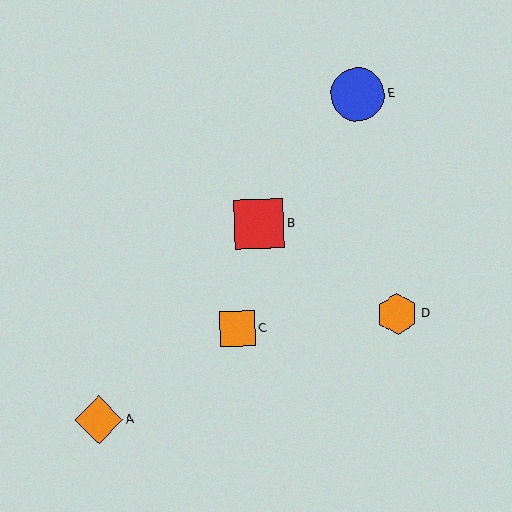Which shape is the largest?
The blue circle (labeled E) is the largest.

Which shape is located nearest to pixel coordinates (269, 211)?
The red square (labeled B) at (259, 224) is nearest to that location.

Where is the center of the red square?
The center of the red square is at (259, 224).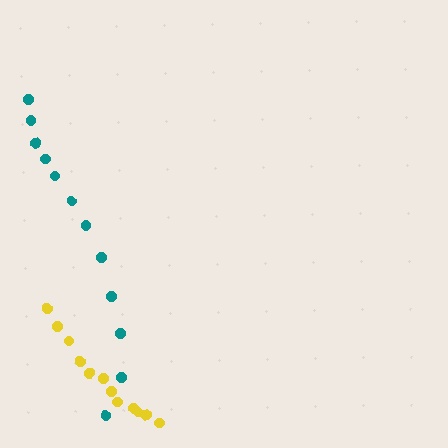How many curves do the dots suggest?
There are 2 distinct paths.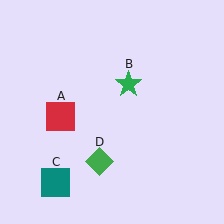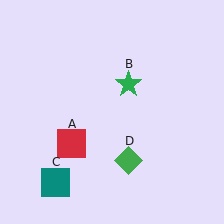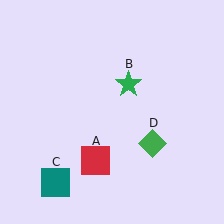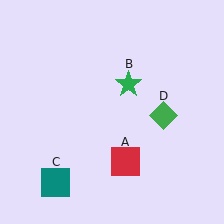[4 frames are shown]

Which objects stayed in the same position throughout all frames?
Green star (object B) and teal square (object C) remained stationary.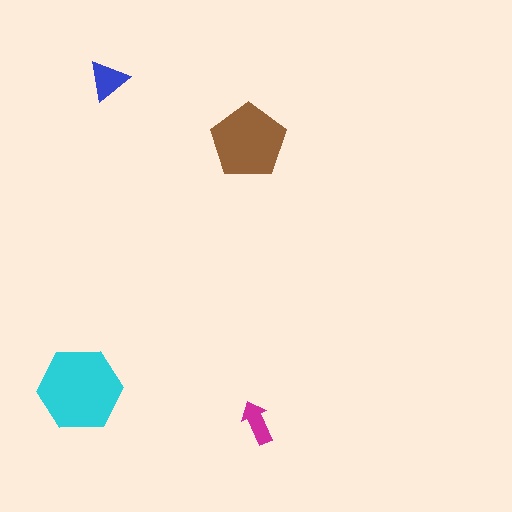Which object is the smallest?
The magenta arrow.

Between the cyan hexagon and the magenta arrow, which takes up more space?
The cyan hexagon.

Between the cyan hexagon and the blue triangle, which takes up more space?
The cyan hexagon.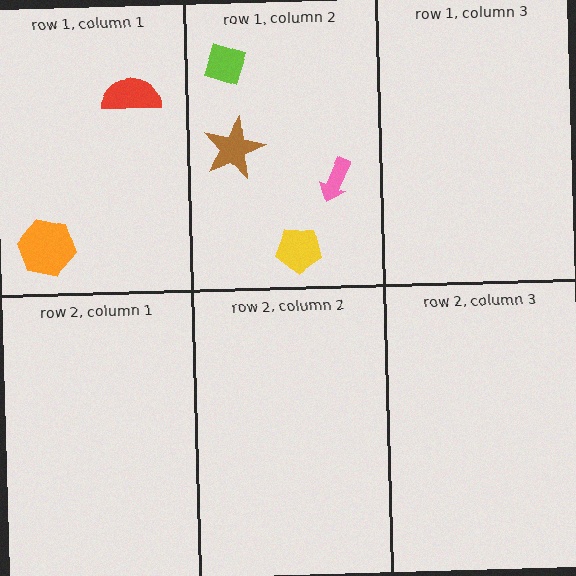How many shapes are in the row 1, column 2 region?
4.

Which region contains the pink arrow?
The row 1, column 2 region.